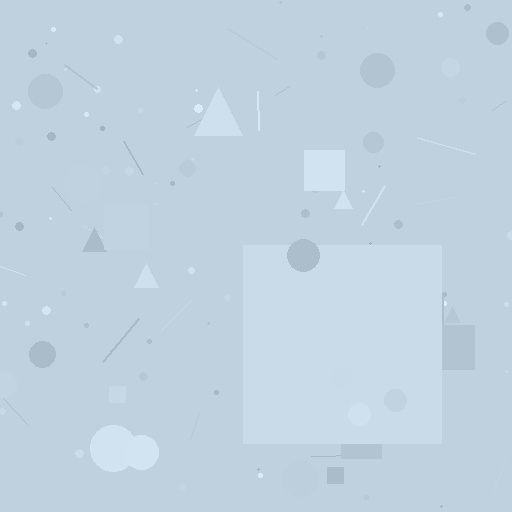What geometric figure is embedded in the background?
A square is embedded in the background.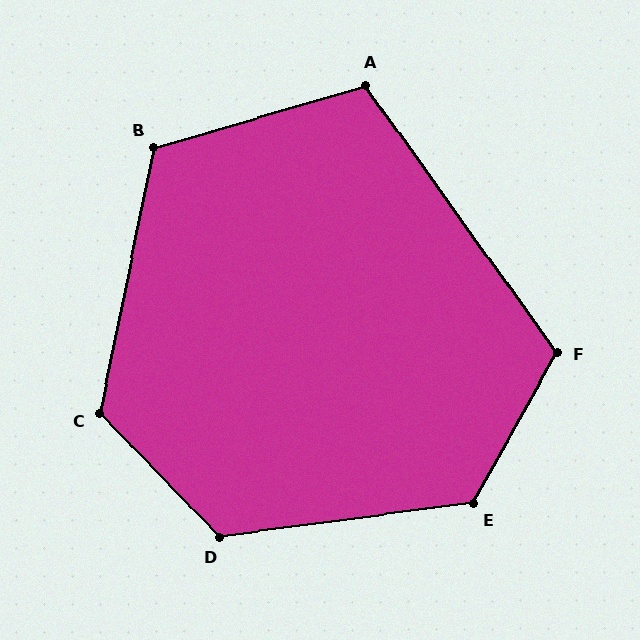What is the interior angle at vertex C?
Approximately 124 degrees (obtuse).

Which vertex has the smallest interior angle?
A, at approximately 109 degrees.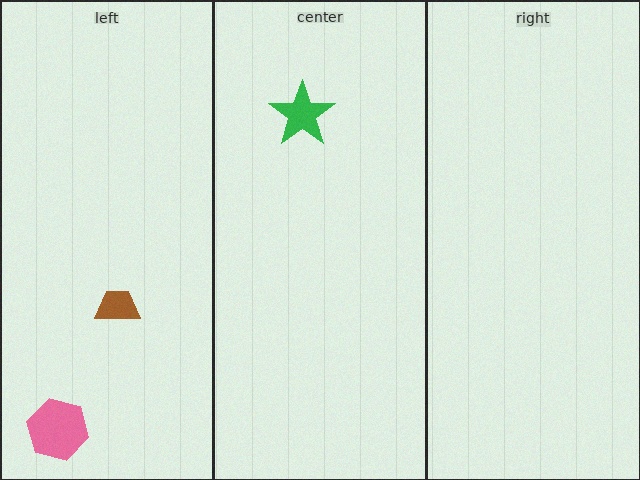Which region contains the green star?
The center region.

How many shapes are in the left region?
2.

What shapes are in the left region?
The pink hexagon, the brown trapezoid.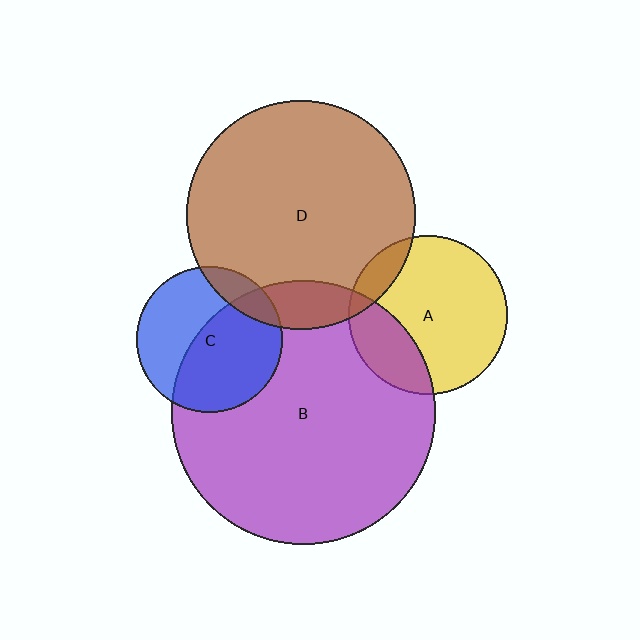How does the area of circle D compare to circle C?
Approximately 2.5 times.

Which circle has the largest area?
Circle B (purple).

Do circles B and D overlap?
Yes.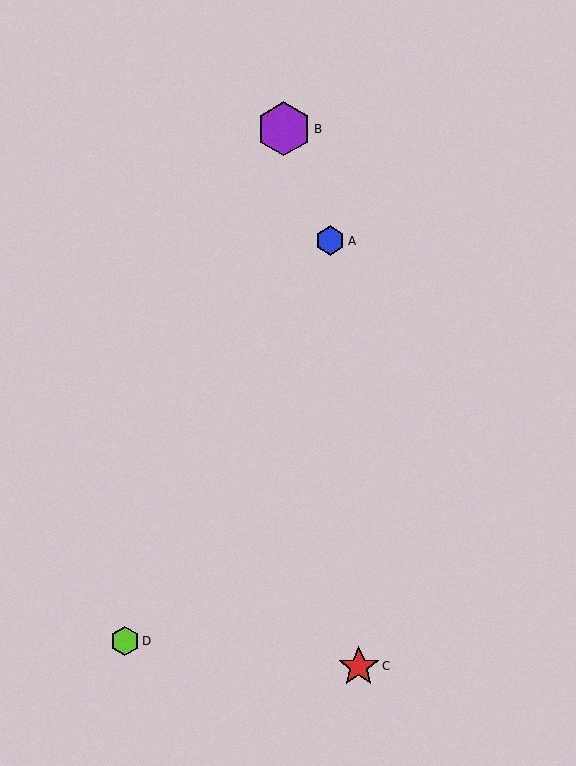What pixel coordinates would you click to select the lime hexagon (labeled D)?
Click at (125, 642) to select the lime hexagon D.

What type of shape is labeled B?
Shape B is a purple hexagon.